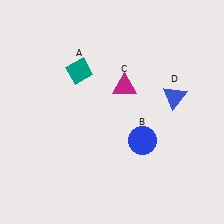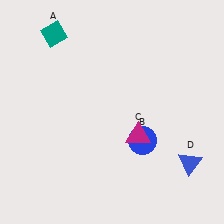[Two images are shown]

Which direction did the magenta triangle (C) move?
The magenta triangle (C) moved down.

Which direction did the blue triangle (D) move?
The blue triangle (D) moved down.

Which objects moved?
The objects that moved are: the teal diamond (A), the magenta triangle (C), the blue triangle (D).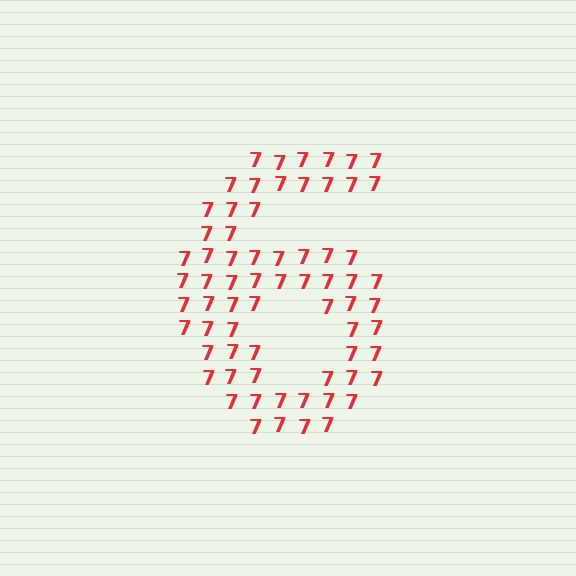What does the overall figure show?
The overall figure shows the digit 6.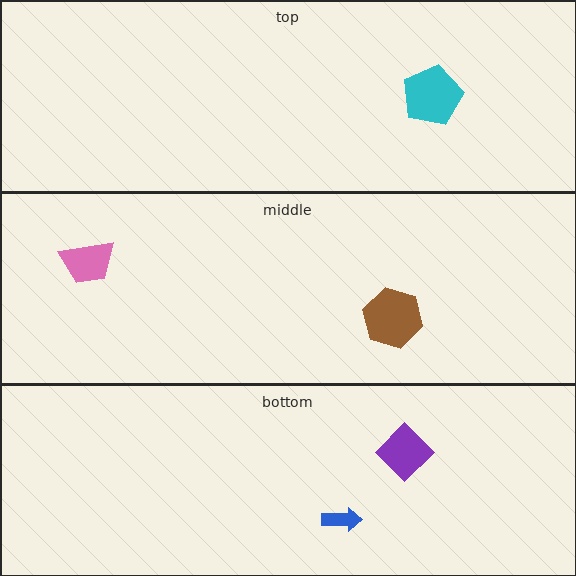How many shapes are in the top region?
1.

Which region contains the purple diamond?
The bottom region.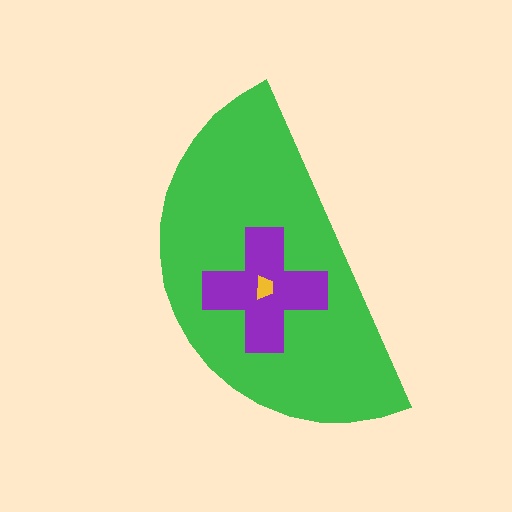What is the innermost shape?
The yellow trapezoid.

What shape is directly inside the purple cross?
The yellow trapezoid.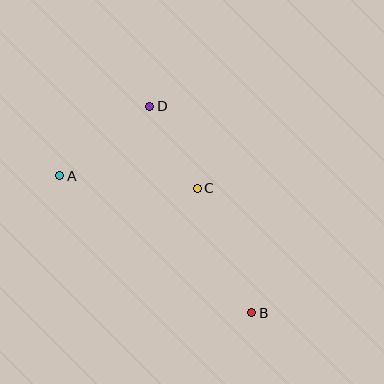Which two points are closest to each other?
Points C and D are closest to each other.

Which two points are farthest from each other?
Points A and B are farthest from each other.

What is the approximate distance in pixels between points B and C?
The distance between B and C is approximately 136 pixels.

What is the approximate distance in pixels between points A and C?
The distance between A and C is approximately 138 pixels.